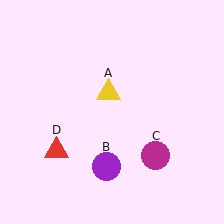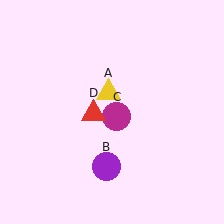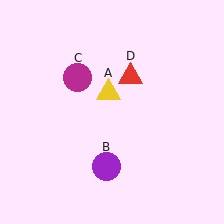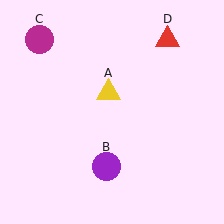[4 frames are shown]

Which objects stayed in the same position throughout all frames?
Yellow triangle (object A) and purple circle (object B) remained stationary.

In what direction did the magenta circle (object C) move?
The magenta circle (object C) moved up and to the left.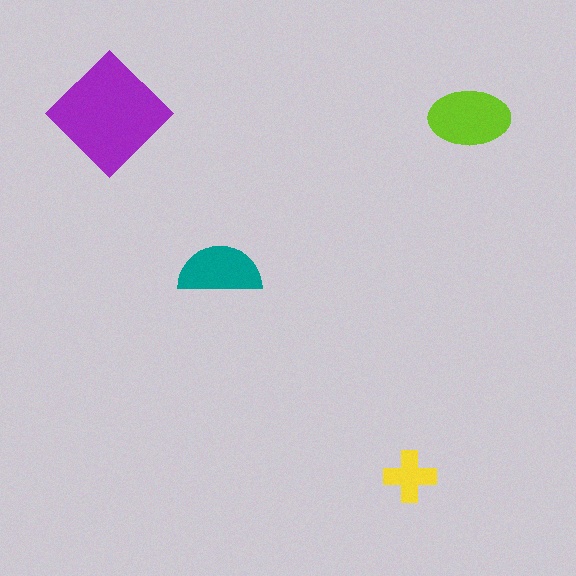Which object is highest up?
The purple diamond is topmost.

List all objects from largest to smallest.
The purple diamond, the lime ellipse, the teal semicircle, the yellow cross.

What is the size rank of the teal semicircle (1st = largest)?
3rd.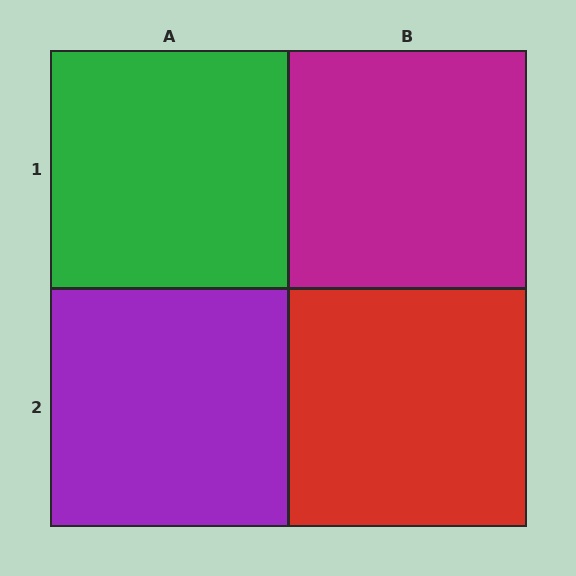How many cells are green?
1 cell is green.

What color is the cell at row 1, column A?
Green.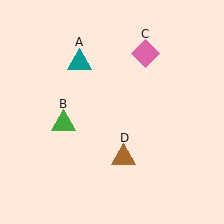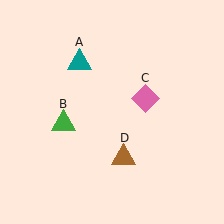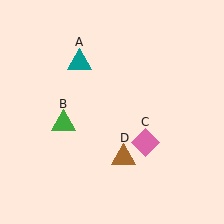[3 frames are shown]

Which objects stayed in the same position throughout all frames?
Teal triangle (object A) and green triangle (object B) and brown triangle (object D) remained stationary.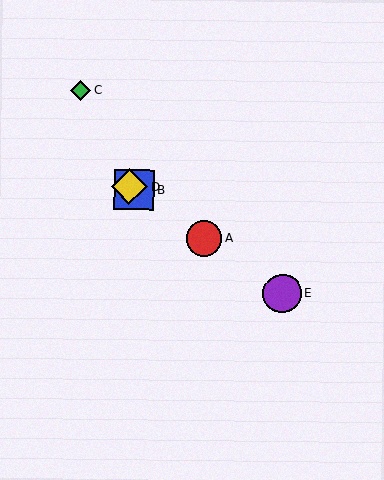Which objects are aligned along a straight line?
Objects A, B, D, E are aligned along a straight line.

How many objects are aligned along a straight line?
4 objects (A, B, D, E) are aligned along a straight line.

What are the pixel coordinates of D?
Object D is at (129, 187).